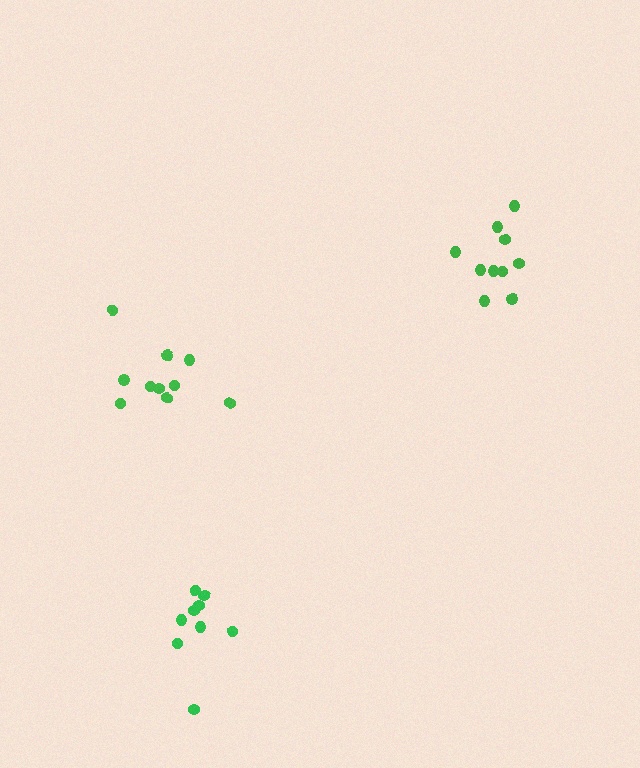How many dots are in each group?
Group 1: 10 dots, Group 2: 10 dots, Group 3: 9 dots (29 total).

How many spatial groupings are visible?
There are 3 spatial groupings.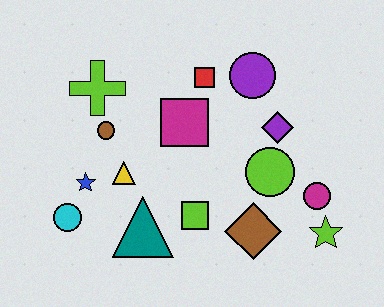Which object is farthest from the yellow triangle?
The lime star is farthest from the yellow triangle.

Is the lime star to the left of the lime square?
No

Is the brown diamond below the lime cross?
Yes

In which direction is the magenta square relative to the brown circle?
The magenta square is to the right of the brown circle.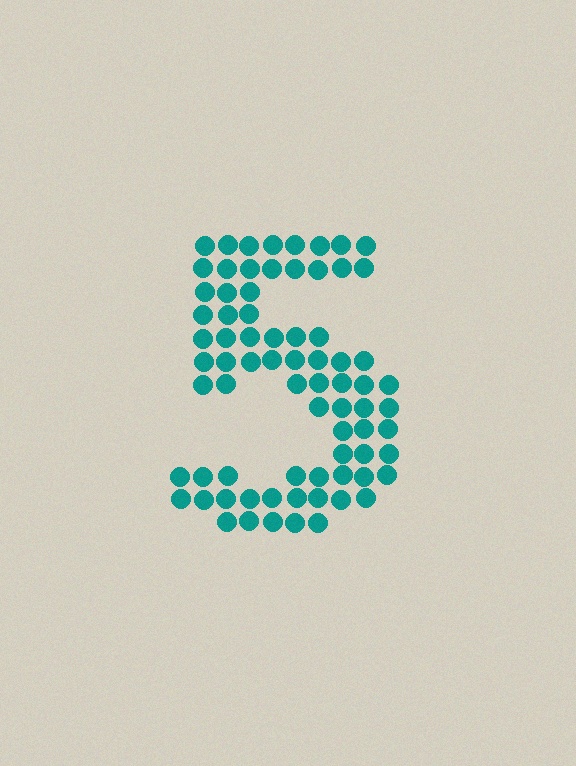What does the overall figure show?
The overall figure shows the digit 5.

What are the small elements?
The small elements are circles.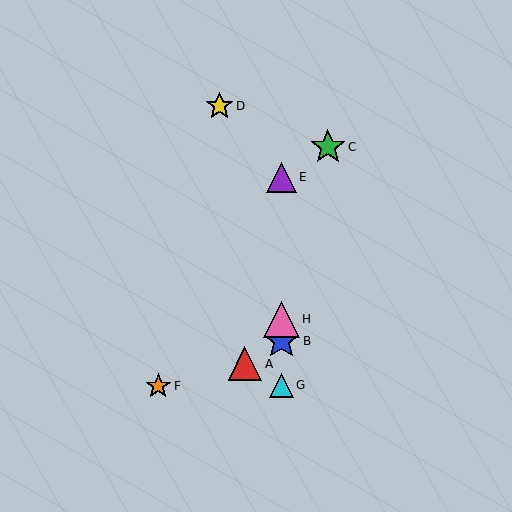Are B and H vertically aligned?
Yes, both are at x≈282.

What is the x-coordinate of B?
Object B is at x≈282.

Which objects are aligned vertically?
Objects B, E, G, H are aligned vertically.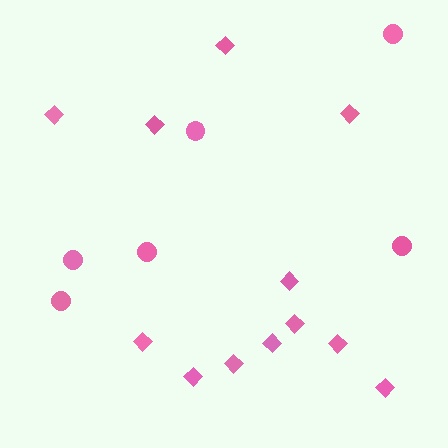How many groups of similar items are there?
There are 2 groups: one group of circles (6) and one group of diamonds (12).